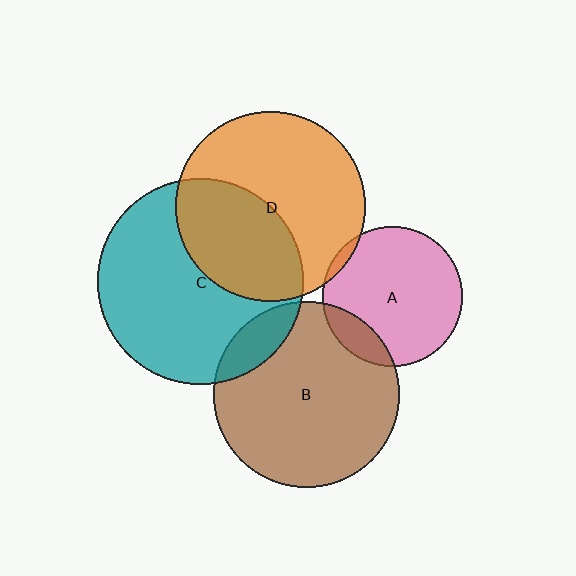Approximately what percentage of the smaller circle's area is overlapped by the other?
Approximately 15%.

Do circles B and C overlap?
Yes.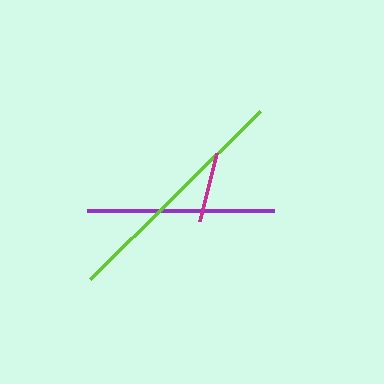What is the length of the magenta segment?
The magenta segment is approximately 70 pixels long.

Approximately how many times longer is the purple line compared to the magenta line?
The purple line is approximately 2.7 times the length of the magenta line.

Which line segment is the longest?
The lime line is the longest at approximately 239 pixels.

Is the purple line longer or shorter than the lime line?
The lime line is longer than the purple line.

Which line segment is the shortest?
The magenta line is the shortest at approximately 70 pixels.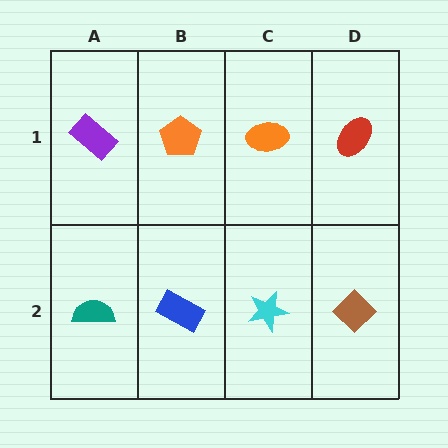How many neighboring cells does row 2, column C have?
3.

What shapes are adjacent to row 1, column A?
A teal semicircle (row 2, column A), an orange pentagon (row 1, column B).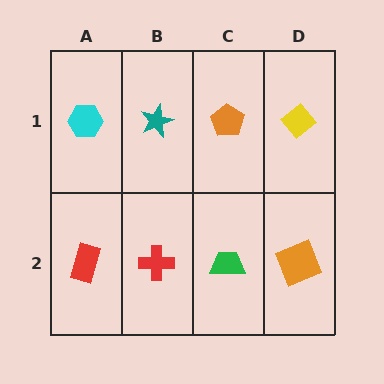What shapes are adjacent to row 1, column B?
A red cross (row 2, column B), a cyan hexagon (row 1, column A), an orange pentagon (row 1, column C).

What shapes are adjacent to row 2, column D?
A yellow diamond (row 1, column D), a green trapezoid (row 2, column C).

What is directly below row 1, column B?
A red cross.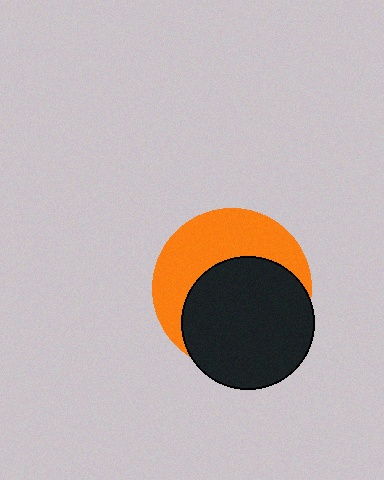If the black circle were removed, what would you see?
You would see the complete orange circle.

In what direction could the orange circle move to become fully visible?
The orange circle could move up. That would shift it out from behind the black circle entirely.